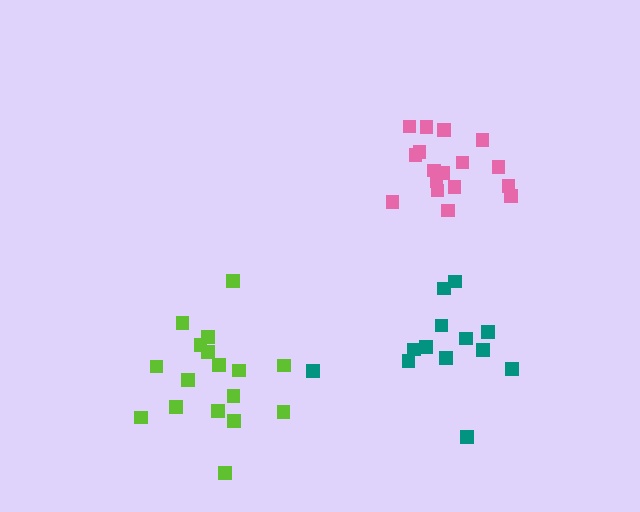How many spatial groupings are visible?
There are 3 spatial groupings.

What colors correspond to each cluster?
The clusters are colored: teal, lime, pink.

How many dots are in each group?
Group 1: 13 dots, Group 2: 17 dots, Group 3: 17 dots (47 total).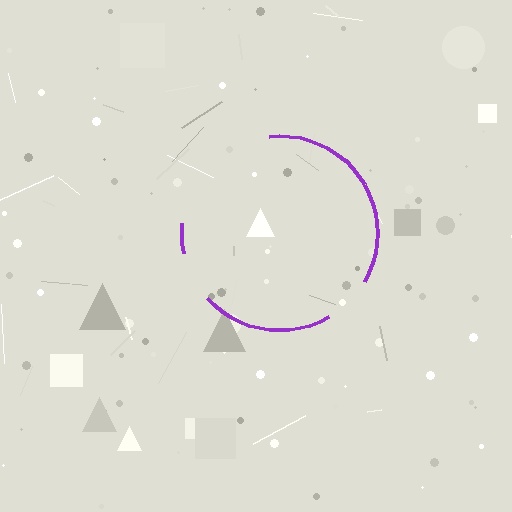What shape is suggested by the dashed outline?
The dashed outline suggests a circle.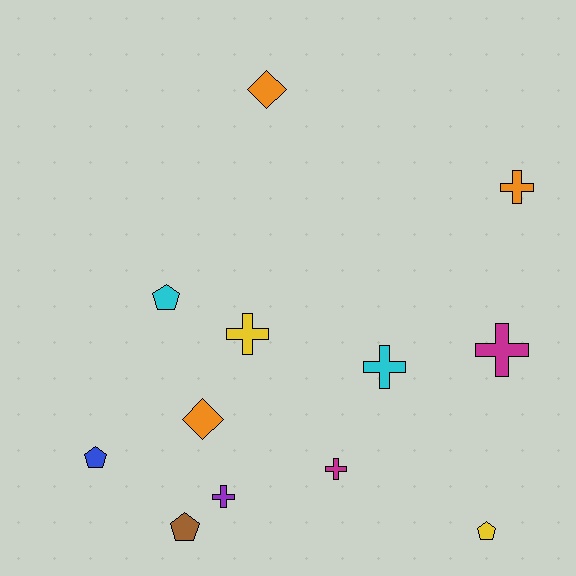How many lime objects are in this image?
There are no lime objects.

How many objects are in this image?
There are 12 objects.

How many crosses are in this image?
There are 6 crosses.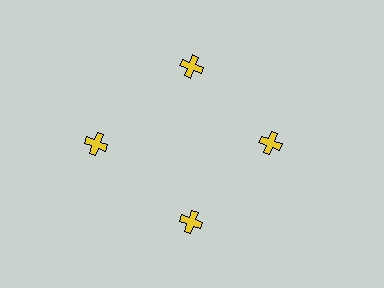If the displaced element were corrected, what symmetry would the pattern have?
It would have 4-fold rotational symmetry — the pattern would map onto itself every 90 degrees.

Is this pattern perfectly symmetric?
No. The 4 yellow crosses are arranged in a ring, but one element near the 9 o'clock position is pushed outward from the center, breaking the 4-fold rotational symmetry.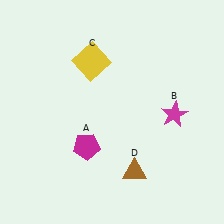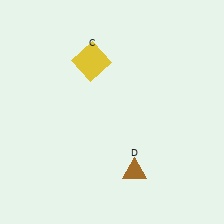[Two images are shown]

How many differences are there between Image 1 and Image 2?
There are 2 differences between the two images.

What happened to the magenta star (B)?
The magenta star (B) was removed in Image 2. It was in the bottom-right area of Image 1.